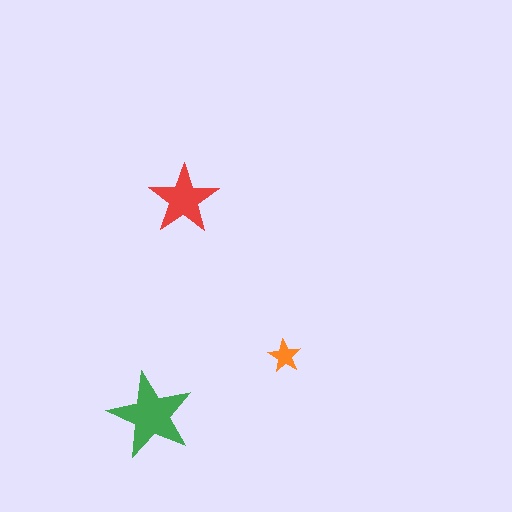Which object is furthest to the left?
The green star is leftmost.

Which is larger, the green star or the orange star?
The green one.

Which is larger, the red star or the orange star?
The red one.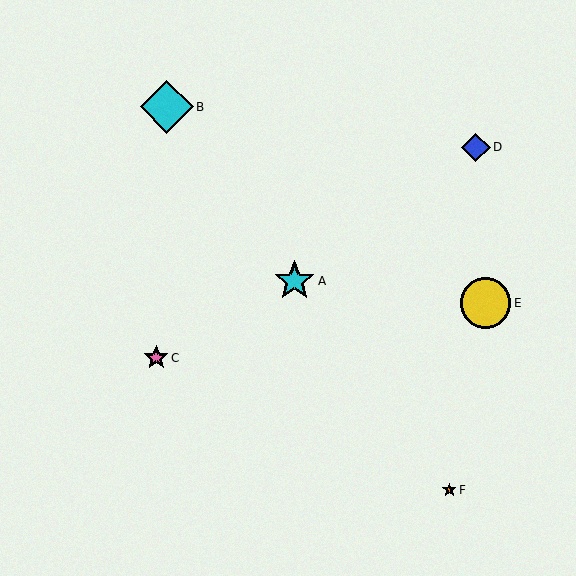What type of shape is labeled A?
Shape A is a cyan star.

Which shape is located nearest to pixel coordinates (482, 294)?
The yellow circle (labeled E) at (485, 303) is nearest to that location.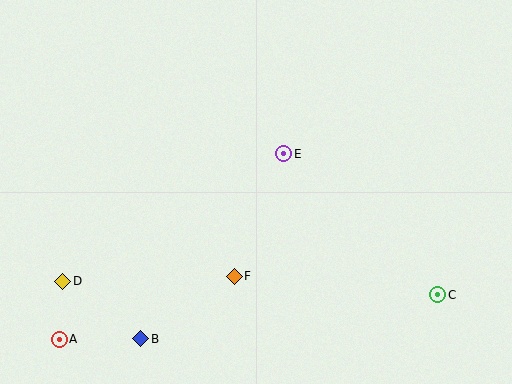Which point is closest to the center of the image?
Point E at (284, 154) is closest to the center.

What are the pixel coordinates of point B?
Point B is at (141, 339).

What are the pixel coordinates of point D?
Point D is at (63, 281).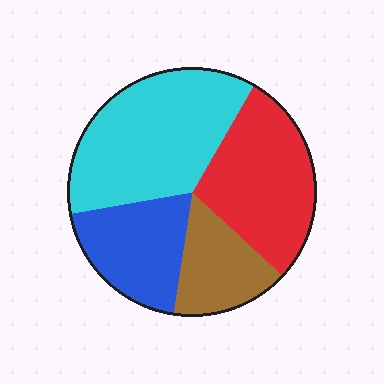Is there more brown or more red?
Red.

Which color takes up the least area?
Brown, at roughly 15%.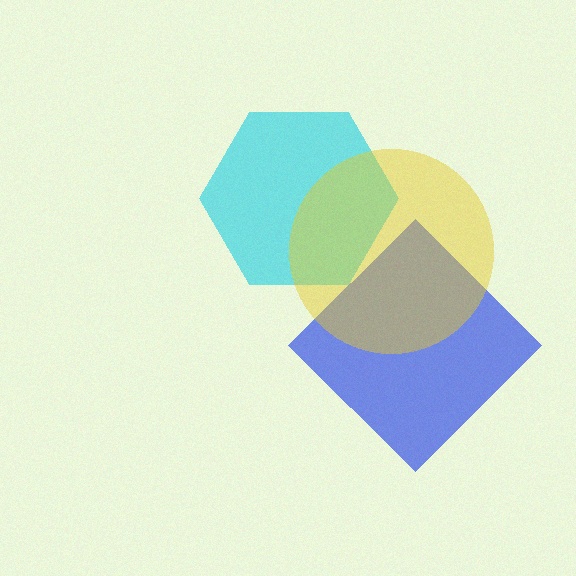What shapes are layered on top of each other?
The layered shapes are: a cyan hexagon, a blue diamond, a yellow circle.